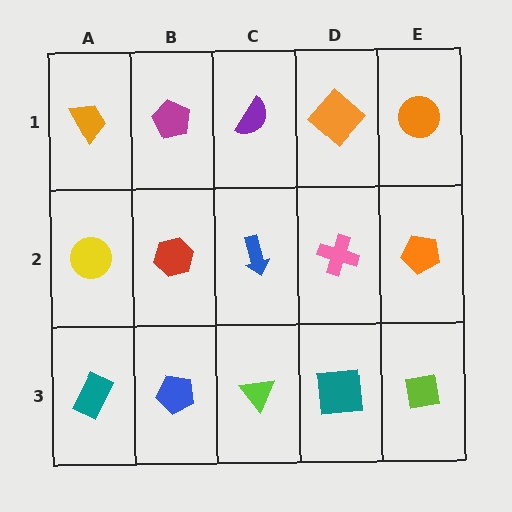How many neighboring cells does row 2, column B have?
4.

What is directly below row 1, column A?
A yellow circle.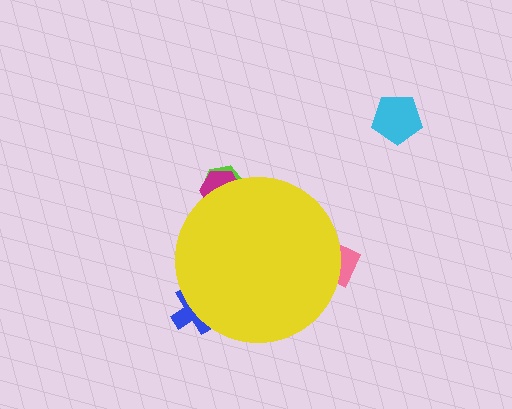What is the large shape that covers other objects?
A yellow circle.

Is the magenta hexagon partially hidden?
Yes, the magenta hexagon is partially hidden behind the yellow circle.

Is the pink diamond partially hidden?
Yes, the pink diamond is partially hidden behind the yellow circle.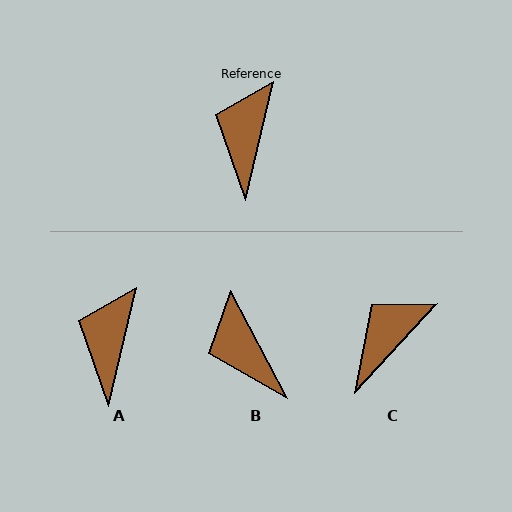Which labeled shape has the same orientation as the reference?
A.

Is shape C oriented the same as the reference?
No, it is off by about 29 degrees.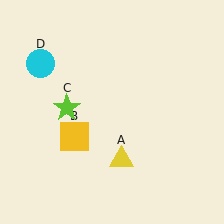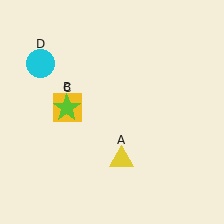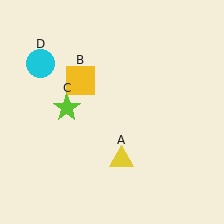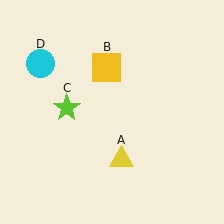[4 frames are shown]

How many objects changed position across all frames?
1 object changed position: yellow square (object B).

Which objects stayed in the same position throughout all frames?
Yellow triangle (object A) and lime star (object C) and cyan circle (object D) remained stationary.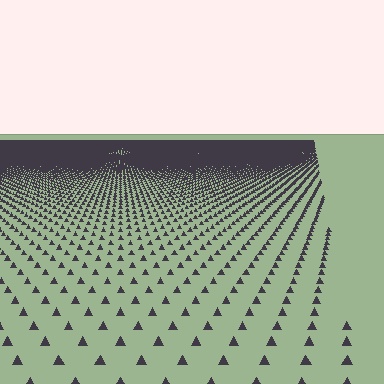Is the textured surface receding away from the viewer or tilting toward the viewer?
The surface is receding away from the viewer. Texture elements get smaller and denser toward the top.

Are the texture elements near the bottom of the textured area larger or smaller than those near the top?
Larger. Near the bottom, elements are closer to the viewer and appear at a bigger on-screen size.